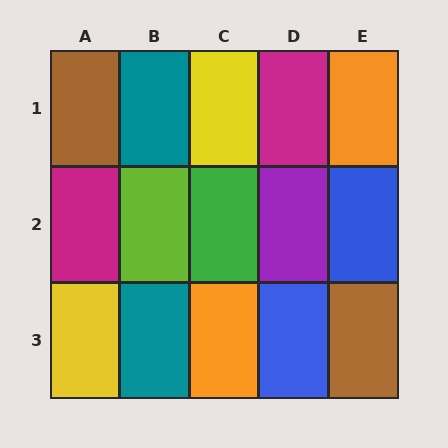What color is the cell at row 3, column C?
Orange.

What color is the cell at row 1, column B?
Teal.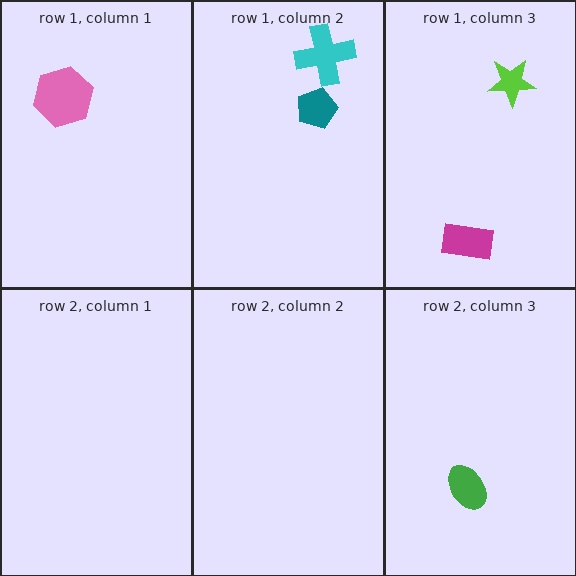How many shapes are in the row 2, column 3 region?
1.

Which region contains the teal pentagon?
The row 1, column 2 region.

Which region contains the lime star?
The row 1, column 3 region.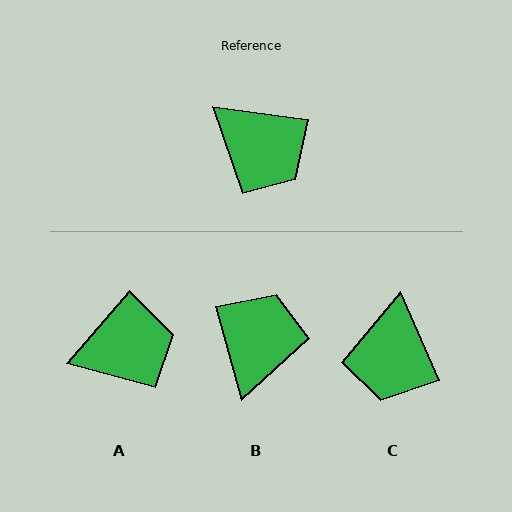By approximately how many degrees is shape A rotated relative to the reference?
Approximately 57 degrees counter-clockwise.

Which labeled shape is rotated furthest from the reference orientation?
B, about 113 degrees away.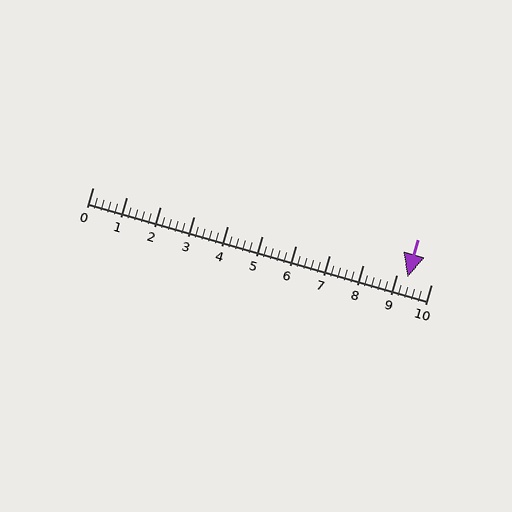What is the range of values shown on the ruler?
The ruler shows values from 0 to 10.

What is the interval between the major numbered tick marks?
The major tick marks are spaced 1 units apart.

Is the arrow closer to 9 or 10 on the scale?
The arrow is closer to 9.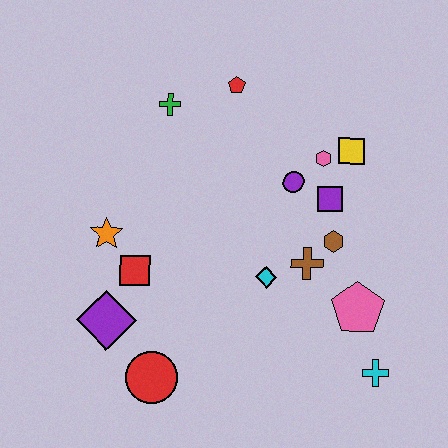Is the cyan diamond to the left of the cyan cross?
Yes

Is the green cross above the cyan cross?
Yes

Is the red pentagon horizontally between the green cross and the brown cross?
Yes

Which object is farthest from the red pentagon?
The cyan cross is farthest from the red pentagon.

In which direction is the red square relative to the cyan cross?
The red square is to the left of the cyan cross.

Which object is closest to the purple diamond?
The red square is closest to the purple diamond.